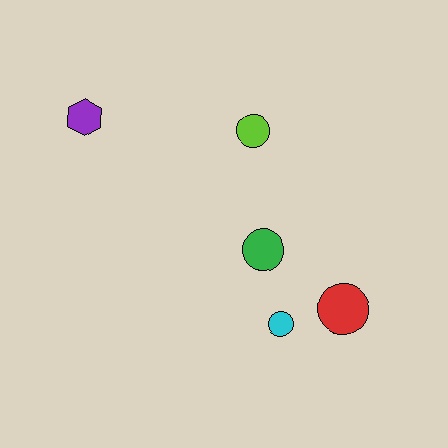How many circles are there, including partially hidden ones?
There are 4 circles.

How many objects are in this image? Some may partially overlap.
There are 5 objects.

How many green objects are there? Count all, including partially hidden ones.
There is 1 green object.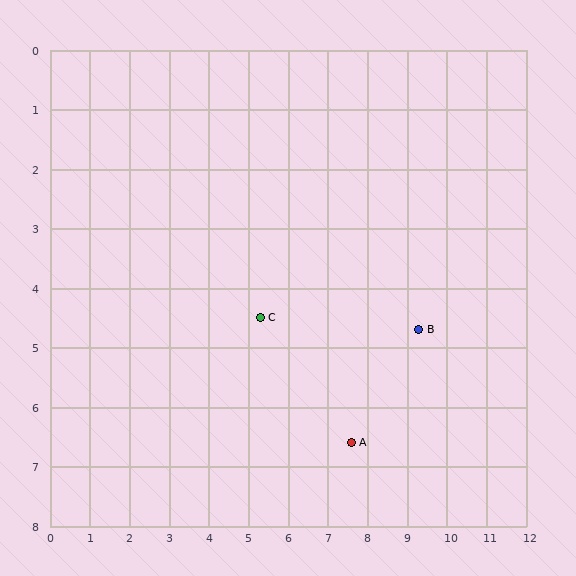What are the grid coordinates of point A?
Point A is at approximately (7.6, 6.6).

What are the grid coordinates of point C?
Point C is at approximately (5.3, 4.5).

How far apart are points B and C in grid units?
Points B and C are about 4.0 grid units apart.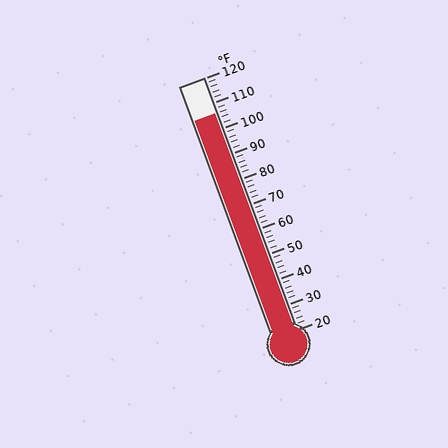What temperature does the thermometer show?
The thermometer shows approximately 106°F.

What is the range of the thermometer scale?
The thermometer scale ranges from 20°F to 120°F.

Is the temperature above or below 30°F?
The temperature is above 30°F.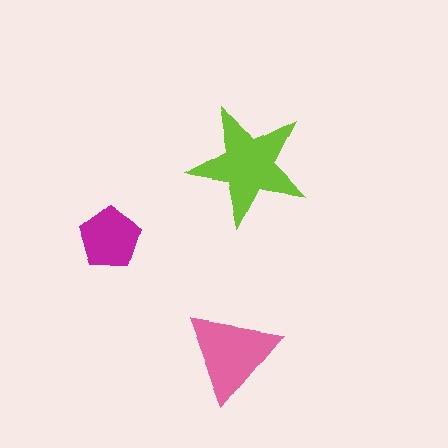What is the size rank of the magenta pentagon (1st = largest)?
3rd.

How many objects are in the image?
There are 3 objects in the image.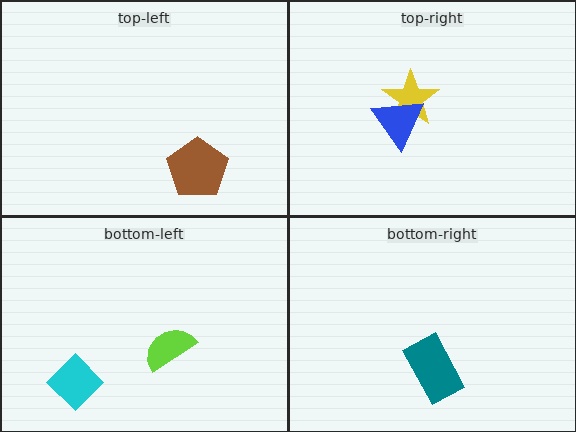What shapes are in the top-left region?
The brown pentagon.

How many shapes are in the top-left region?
1.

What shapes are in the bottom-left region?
The cyan diamond, the lime semicircle.